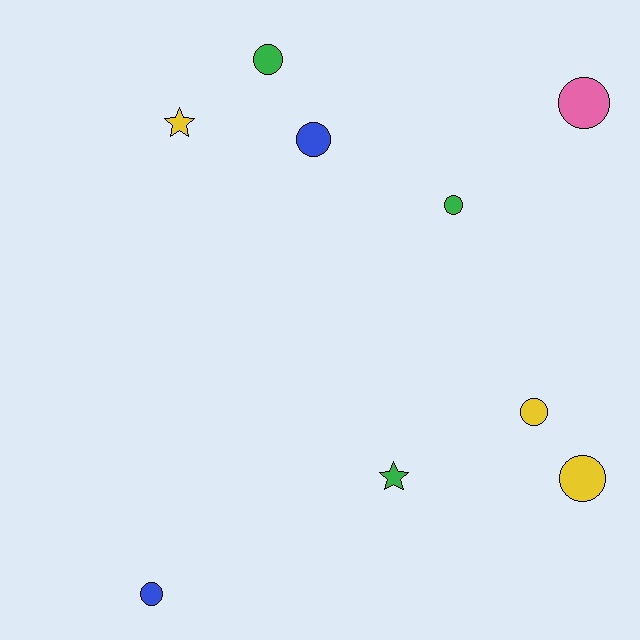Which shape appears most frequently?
Circle, with 7 objects.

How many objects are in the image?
There are 9 objects.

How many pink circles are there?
There is 1 pink circle.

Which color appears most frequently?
Yellow, with 3 objects.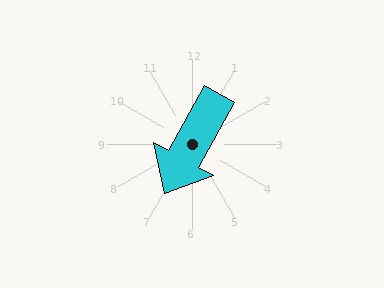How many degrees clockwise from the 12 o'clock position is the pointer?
Approximately 209 degrees.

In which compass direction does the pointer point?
Southwest.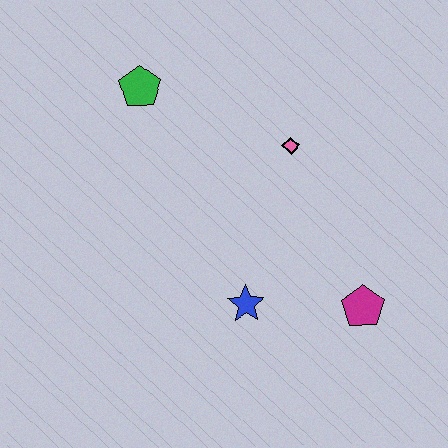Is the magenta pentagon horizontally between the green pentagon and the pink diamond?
No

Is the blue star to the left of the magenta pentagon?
Yes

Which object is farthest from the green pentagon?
The magenta pentagon is farthest from the green pentagon.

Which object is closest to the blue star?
The magenta pentagon is closest to the blue star.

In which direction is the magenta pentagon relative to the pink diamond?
The magenta pentagon is below the pink diamond.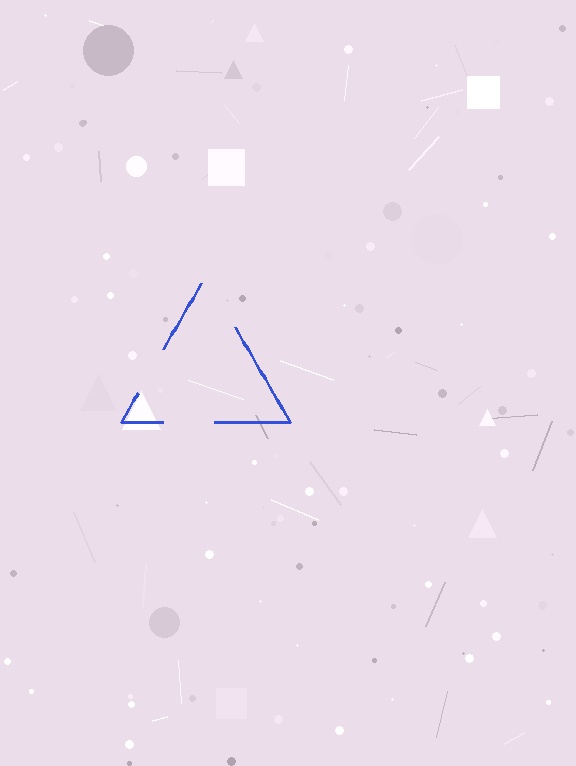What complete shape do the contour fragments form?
The contour fragments form a triangle.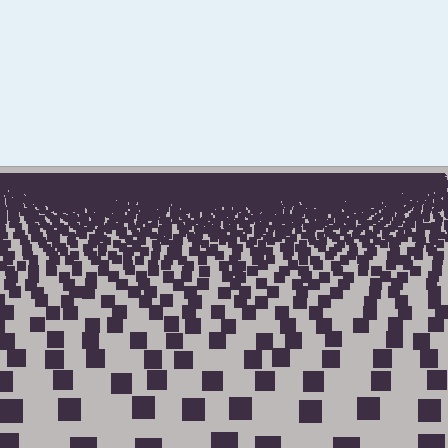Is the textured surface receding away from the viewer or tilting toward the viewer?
The surface is receding away from the viewer. Texture elements get smaller and denser toward the top.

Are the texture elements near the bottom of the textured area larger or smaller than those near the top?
Larger. Near the bottom, elements are closer to the viewer and appear at a bigger on-screen size.